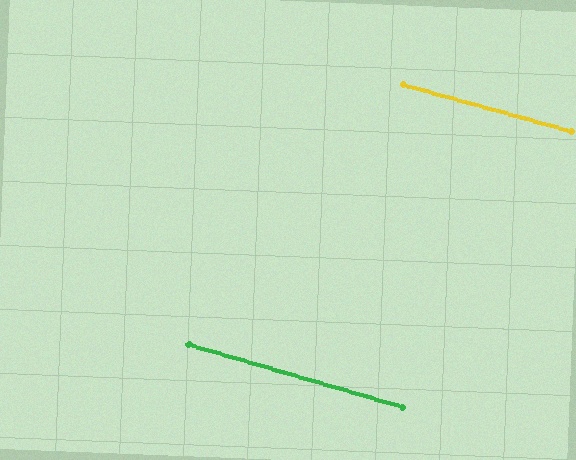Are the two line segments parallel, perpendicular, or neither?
Parallel — their directions differ by only 0.8°.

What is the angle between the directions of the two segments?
Approximately 1 degree.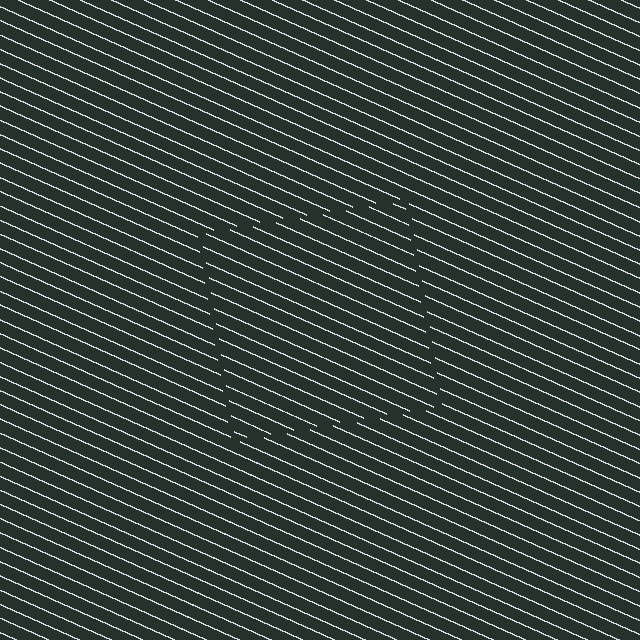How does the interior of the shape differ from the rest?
The interior of the shape contains the same grating, shifted by half a period — the contour is defined by the phase discontinuity where line-ends from the inner and outer gratings abut.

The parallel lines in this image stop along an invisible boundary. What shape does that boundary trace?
An illusory square. The interior of the shape contains the same grating, shifted by half a period — the contour is defined by the phase discontinuity where line-ends from the inner and outer gratings abut.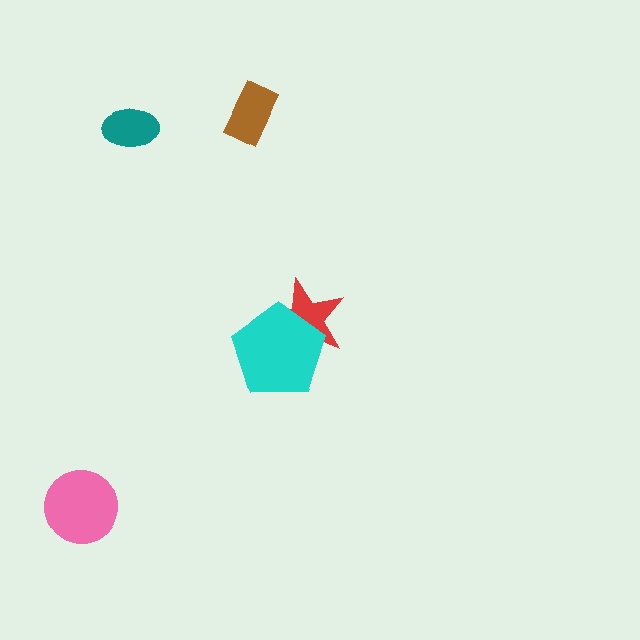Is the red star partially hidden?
Yes, it is partially covered by another shape.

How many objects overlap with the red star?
1 object overlaps with the red star.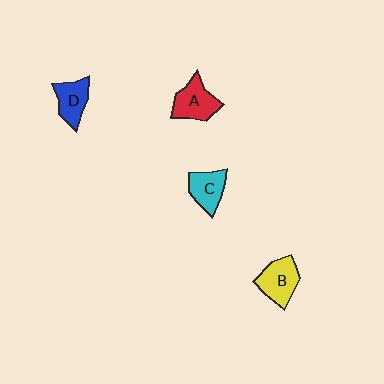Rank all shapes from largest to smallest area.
From largest to smallest: B (yellow), A (red), C (cyan), D (blue).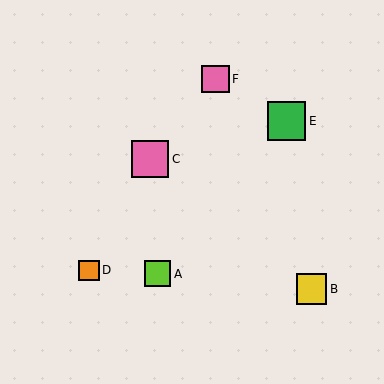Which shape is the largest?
The green square (labeled E) is the largest.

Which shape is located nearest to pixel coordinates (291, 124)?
The green square (labeled E) at (286, 121) is nearest to that location.